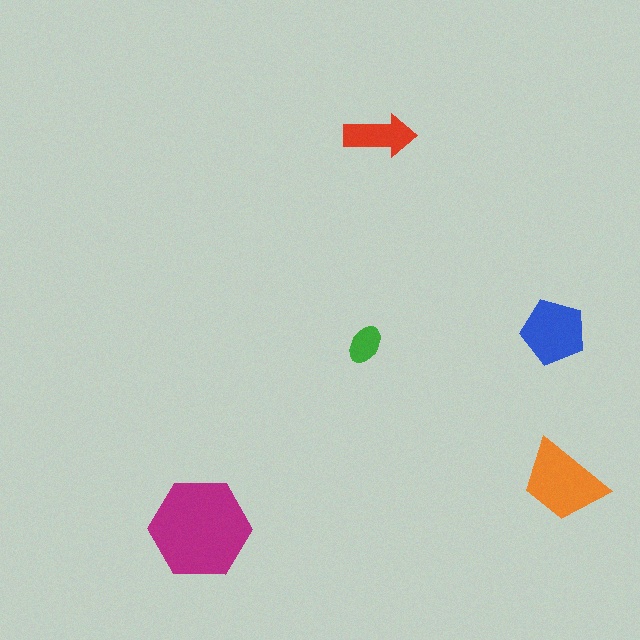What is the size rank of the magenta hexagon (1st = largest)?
1st.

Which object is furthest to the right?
The orange trapezoid is rightmost.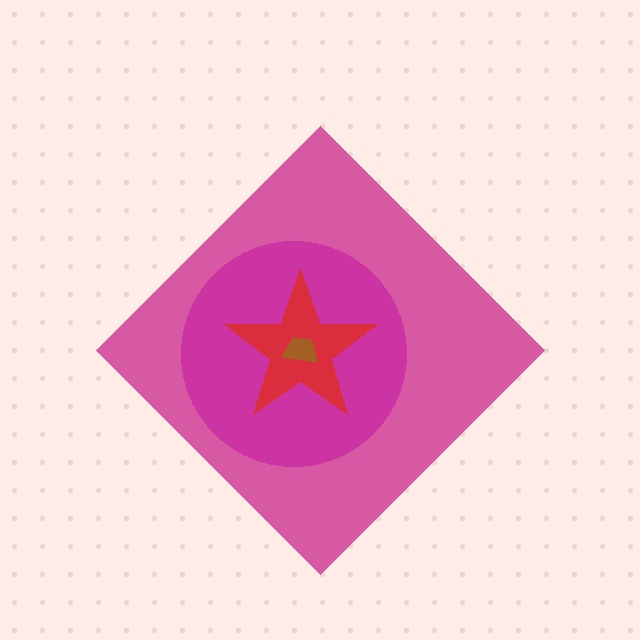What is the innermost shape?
The brown trapezoid.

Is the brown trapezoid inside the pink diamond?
Yes.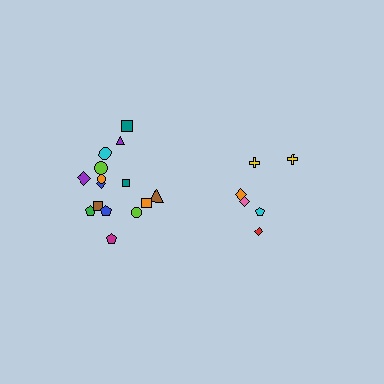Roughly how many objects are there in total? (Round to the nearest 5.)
Roughly 20 objects in total.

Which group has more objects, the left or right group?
The left group.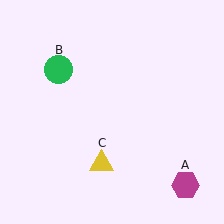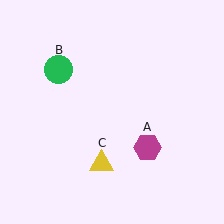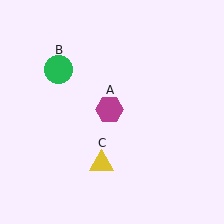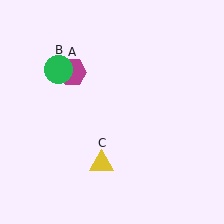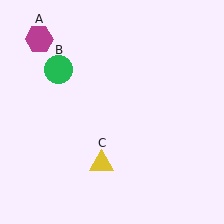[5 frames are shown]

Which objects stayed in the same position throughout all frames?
Green circle (object B) and yellow triangle (object C) remained stationary.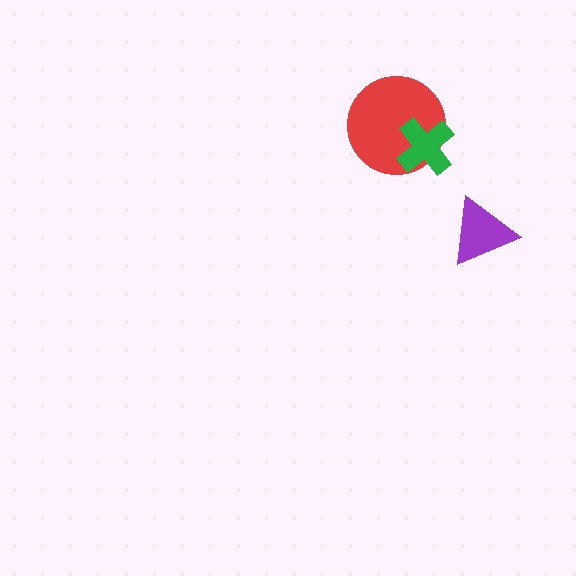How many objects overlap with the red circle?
1 object overlaps with the red circle.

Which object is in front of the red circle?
The green cross is in front of the red circle.